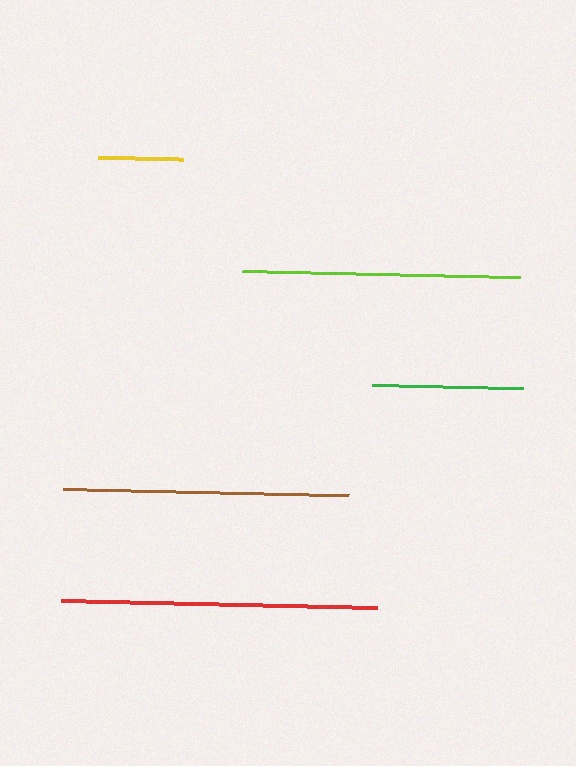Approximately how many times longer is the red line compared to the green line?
The red line is approximately 2.1 times the length of the green line.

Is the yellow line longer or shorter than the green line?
The green line is longer than the yellow line.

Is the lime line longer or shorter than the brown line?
The brown line is longer than the lime line.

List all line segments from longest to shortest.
From longest to shortest: red, brown, lime, green, yellow.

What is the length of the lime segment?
The lime segment is approximately 278 pixels long.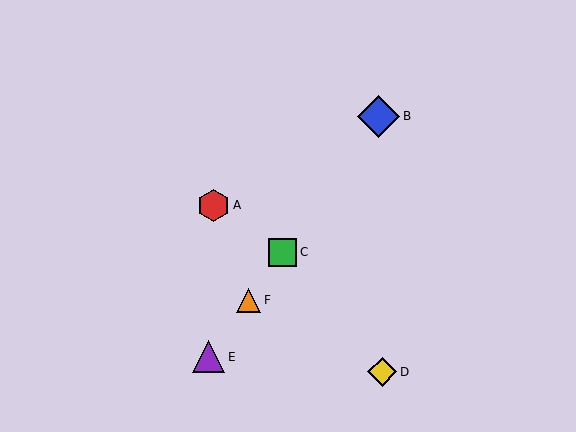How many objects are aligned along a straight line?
4 objects (B, C, E, F) are aligned along a straight line.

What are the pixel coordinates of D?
Object D is at (382, 372).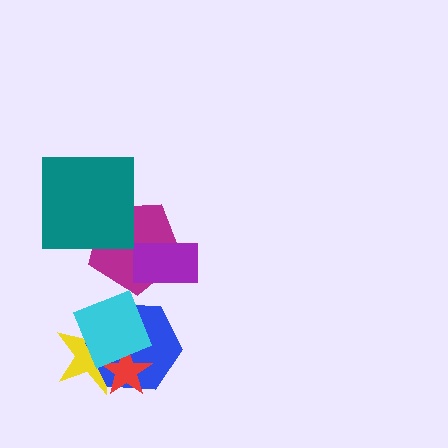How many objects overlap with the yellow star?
3 objects overlap with the yellow star.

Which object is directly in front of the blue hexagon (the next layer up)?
The red star is directly in front of the blue hexagon.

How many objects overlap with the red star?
3 objects overlap with the red star.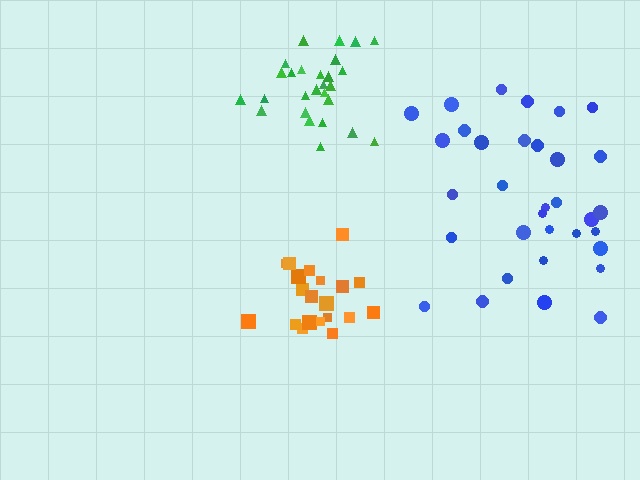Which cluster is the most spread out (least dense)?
Blue.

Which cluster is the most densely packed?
Green.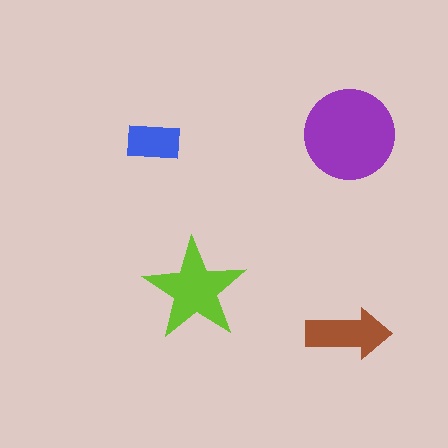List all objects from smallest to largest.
The blue rectangle, the brown arrow, the lime star, the purple circle.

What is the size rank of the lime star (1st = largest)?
2nd.